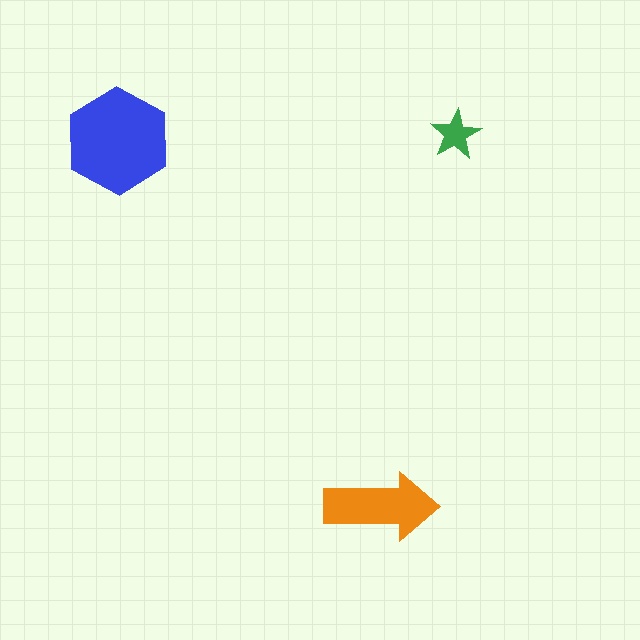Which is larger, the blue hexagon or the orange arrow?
The blue hexagon.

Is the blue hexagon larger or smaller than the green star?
Larger.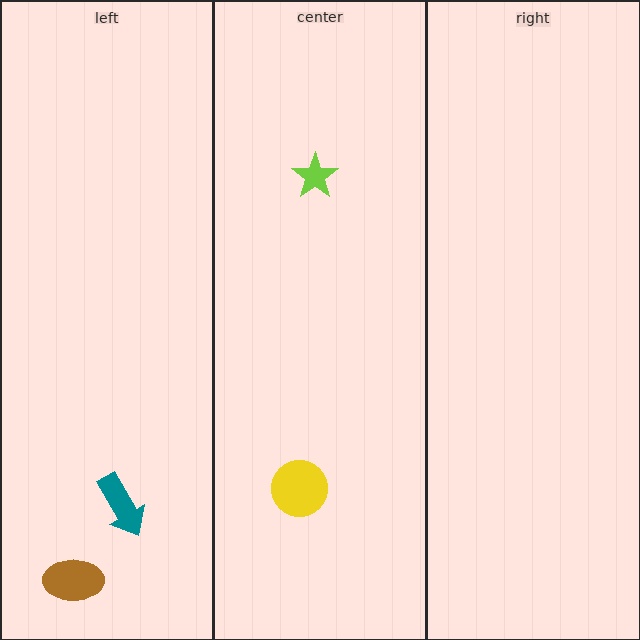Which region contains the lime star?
The center region.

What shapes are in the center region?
The yellow circle, the lime star.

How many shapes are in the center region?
2.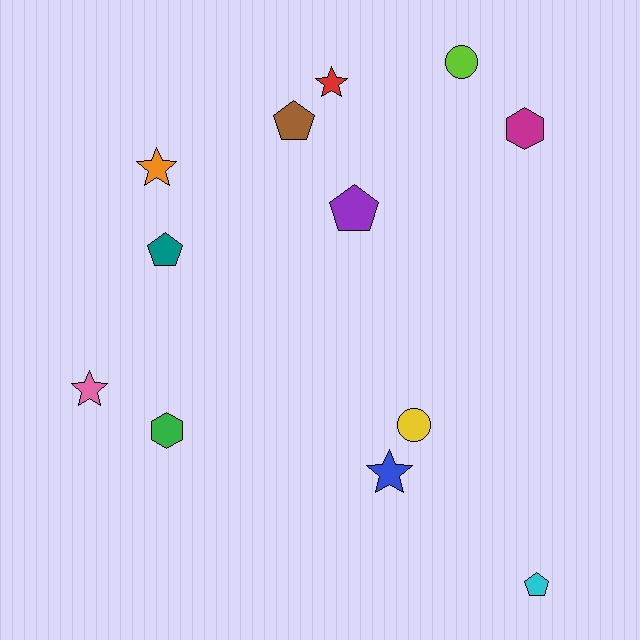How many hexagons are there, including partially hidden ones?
There are 2 hexagons.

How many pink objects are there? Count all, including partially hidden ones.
There is 1 pink object.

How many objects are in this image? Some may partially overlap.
There are 12 objects.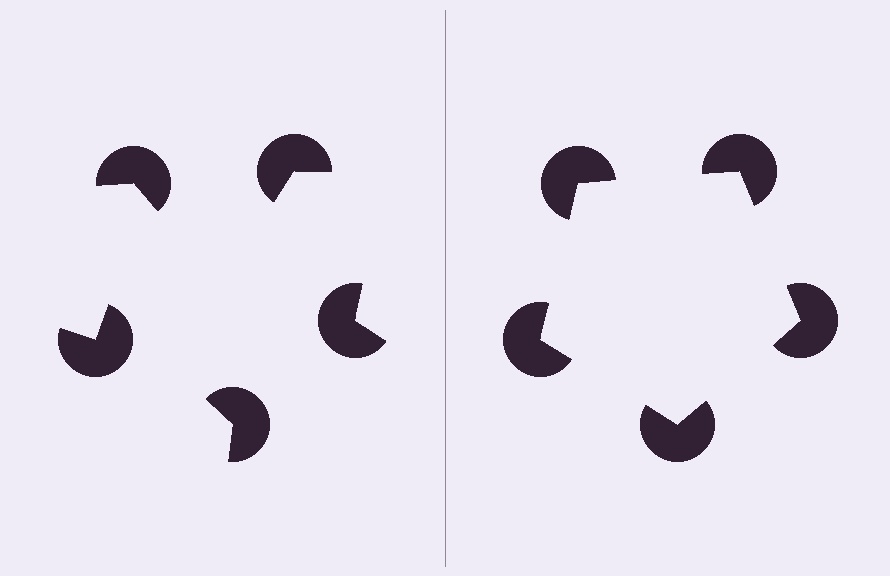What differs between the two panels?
The pac-man discs are positioned identically on both sides; only the wedge orientations differ. On the right they align to a pentagon; on the left they are misaligned.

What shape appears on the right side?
An illusory pentagon.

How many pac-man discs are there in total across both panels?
10 — 5 on each side.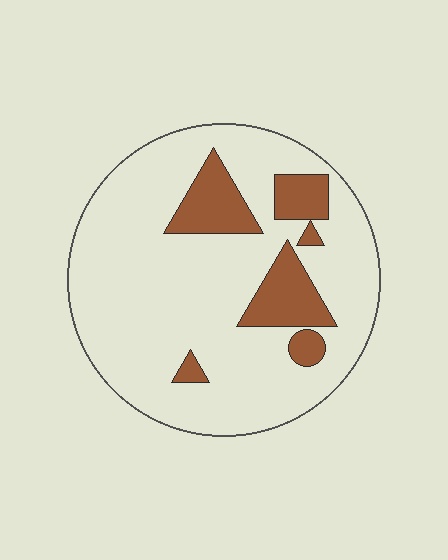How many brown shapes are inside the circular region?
6.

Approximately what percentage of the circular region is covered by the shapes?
Approximately 20%.